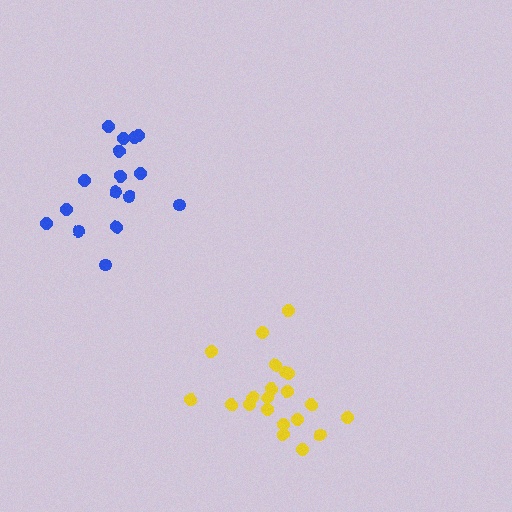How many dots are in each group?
Group 1: 21 dots, Group 2: 16 dots (37 total).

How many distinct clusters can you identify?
There are 2 distinct clusters.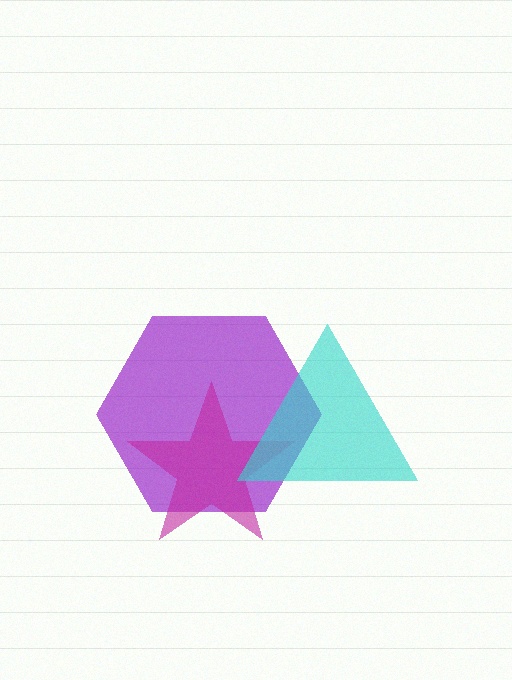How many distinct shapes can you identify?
There are 3 distinct shapes: a purple hexagon, a magenta star, a cyan triangle.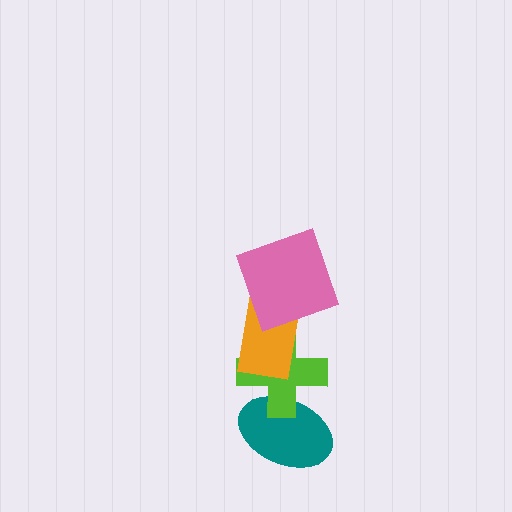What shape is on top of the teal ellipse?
The lime cross is on top of the teal ellipse.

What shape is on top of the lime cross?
The orange rectangle is on top of the lime cross.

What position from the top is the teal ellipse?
The teal ellipse is 4th from the top.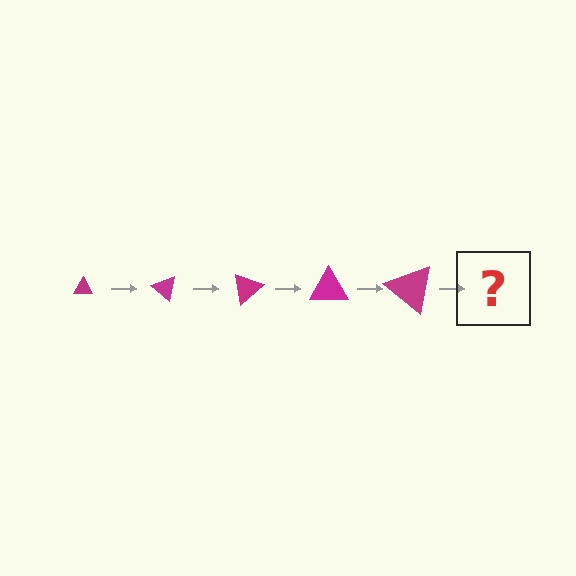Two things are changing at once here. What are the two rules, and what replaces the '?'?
The two rules are that the triangle grows larger each step and it rotates 40 degrees each step. The '?' should be a triangle, larger than the previous one and rotated 200 degrees from the start.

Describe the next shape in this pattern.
It should be a triangle, larger than the previous one and rotated 200 degrees from the start.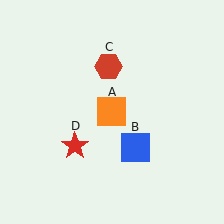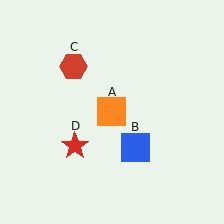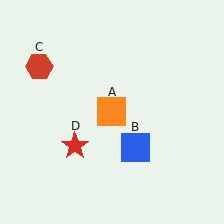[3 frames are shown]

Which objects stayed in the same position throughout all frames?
Orange square (object A) and blue square (object B) and red star (object D) remained stationary.